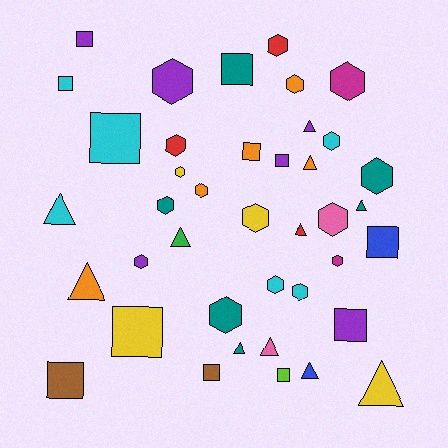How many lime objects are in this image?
There is 1 lime object.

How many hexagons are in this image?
There are 17 hexagons.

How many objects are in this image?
There are 40 objects.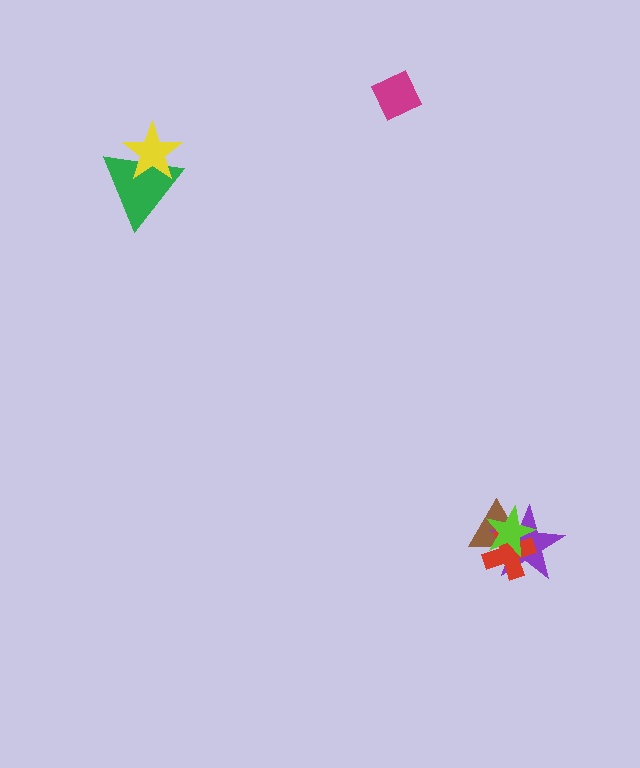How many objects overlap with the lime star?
3 objects overlap with the lime star.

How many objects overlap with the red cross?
3 objects overlap with the red cross.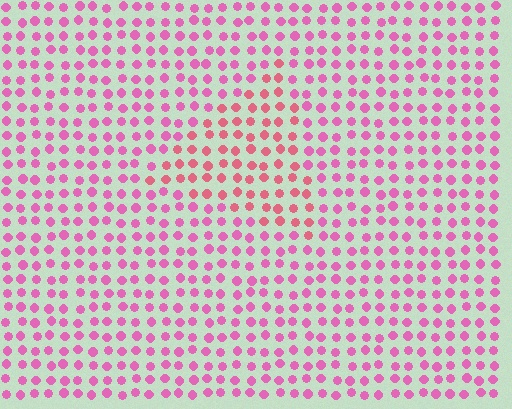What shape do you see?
I see a triangle.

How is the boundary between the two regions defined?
The boundary is defined purely by a slight shift in hue (about 27 degrees). Spacing, size, and orientation are identical on both sides.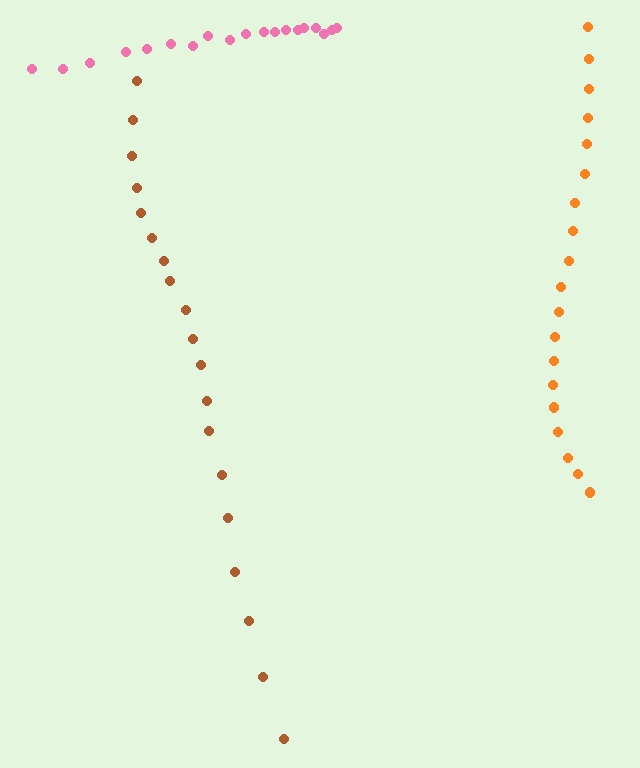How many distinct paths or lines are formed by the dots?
There are 3 distinct paths.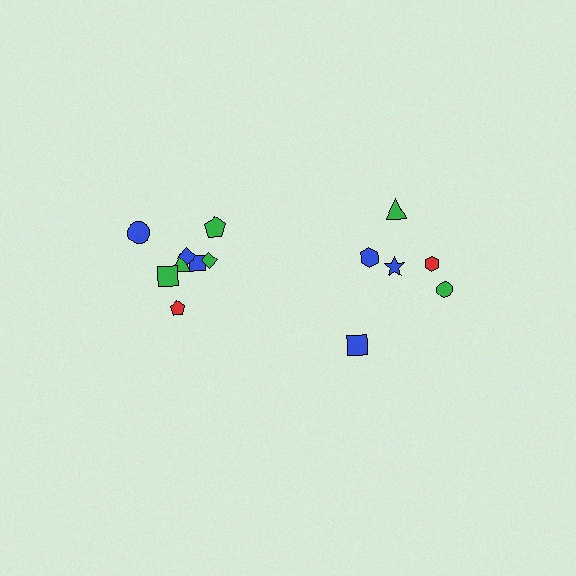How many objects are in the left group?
There are 8 objects.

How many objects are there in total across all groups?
There are 14 objects.